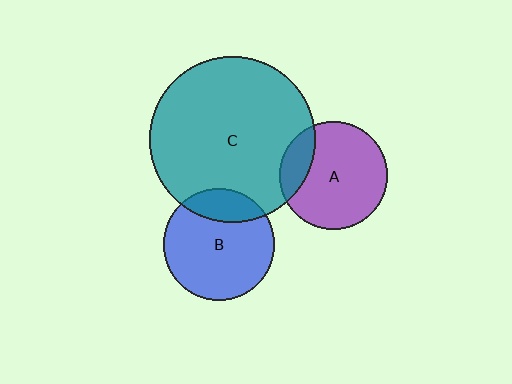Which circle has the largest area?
Circle C (teal).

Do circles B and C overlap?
Yes.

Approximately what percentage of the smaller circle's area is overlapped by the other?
Approximately 20%.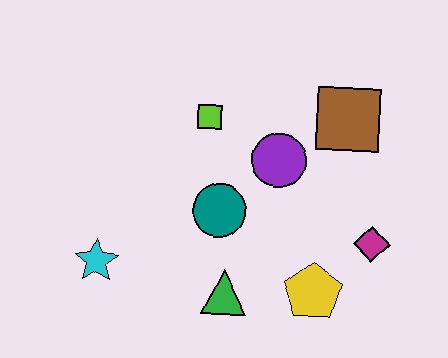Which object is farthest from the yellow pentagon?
The cyan star is farthest from the yellow pentagon.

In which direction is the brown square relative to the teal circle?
The brown square is to the right of the teal circle.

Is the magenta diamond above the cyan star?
Yes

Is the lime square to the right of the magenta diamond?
No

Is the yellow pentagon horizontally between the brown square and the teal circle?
Yes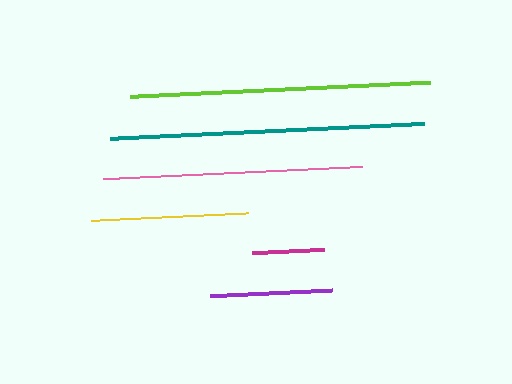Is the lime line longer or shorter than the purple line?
The lime line is longer than the purple line.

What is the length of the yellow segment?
The yellow segment is approximately 157 pixels long.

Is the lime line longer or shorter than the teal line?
The teal line is longer than the lime line.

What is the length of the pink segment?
The pink segment is approximately 259 pixels long.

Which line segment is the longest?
The teal line is the longest at approximately 314 pixels.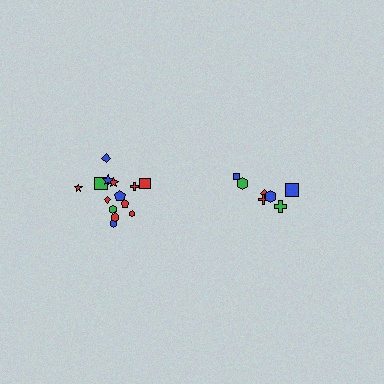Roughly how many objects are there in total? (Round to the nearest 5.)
Roughly 20 objects in total.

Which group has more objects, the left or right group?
The left group.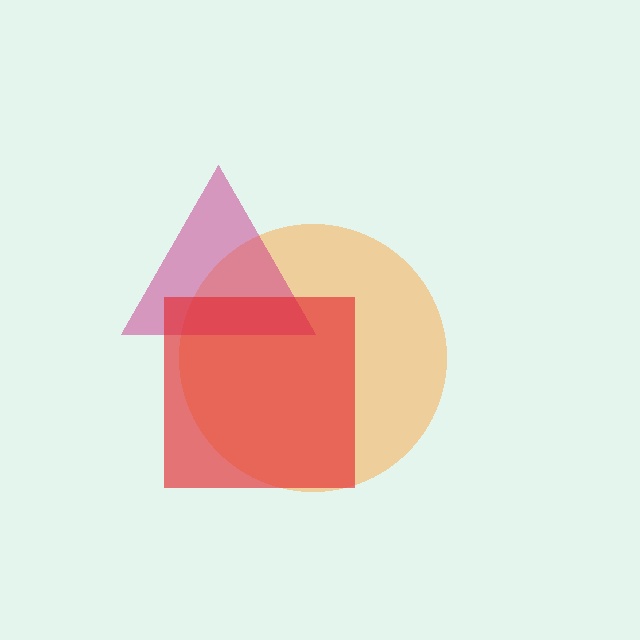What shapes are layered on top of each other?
The layered shapes are: an orange circle, a magenta triangle, a red square.